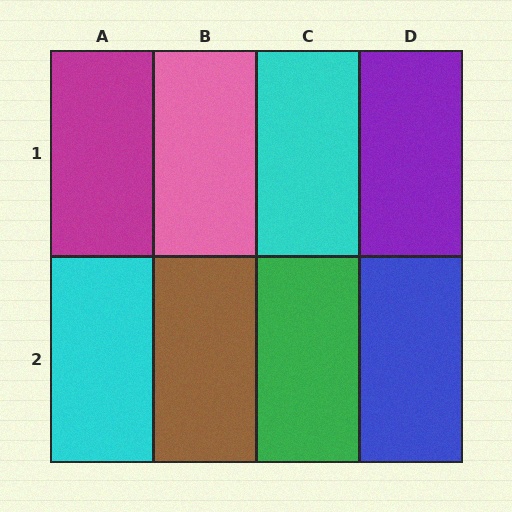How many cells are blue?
1 cell is blue.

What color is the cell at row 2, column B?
Brown.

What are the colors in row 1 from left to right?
Magenta, pink, cyan, purple.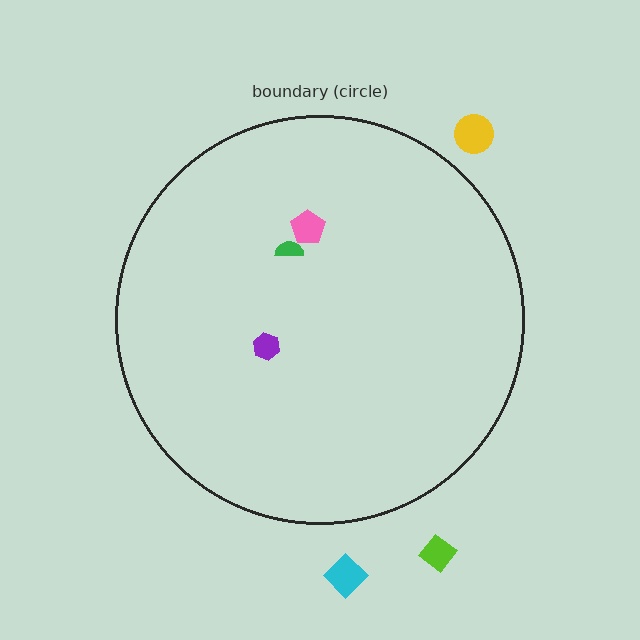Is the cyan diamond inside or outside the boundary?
Outside.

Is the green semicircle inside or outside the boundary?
Inside.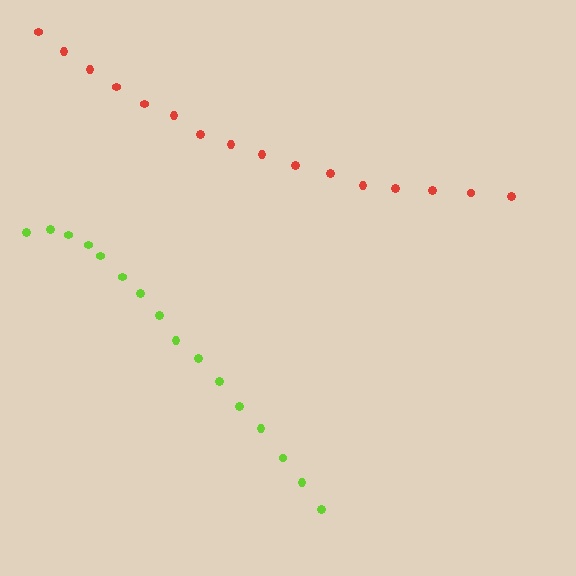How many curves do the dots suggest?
There are 2 distinct paths.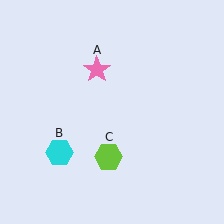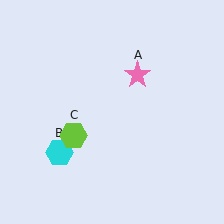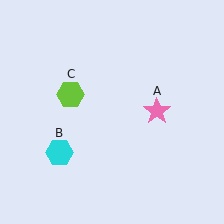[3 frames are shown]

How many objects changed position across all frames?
2 objects changed position: pink star (object A), lime hexagon (object C).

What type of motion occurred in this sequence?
The pink star (object A), lime hexagon (object C) rotated clockwise around the center of the scene.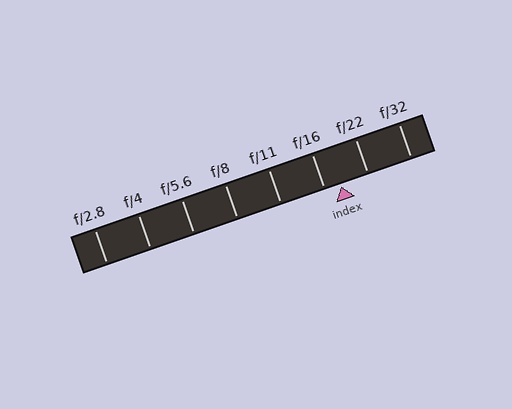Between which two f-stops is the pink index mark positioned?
The index mark is between f/16 and f/22.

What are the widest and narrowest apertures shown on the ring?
The widest aperture shown is f/2.8 and the narrowest is f/32.